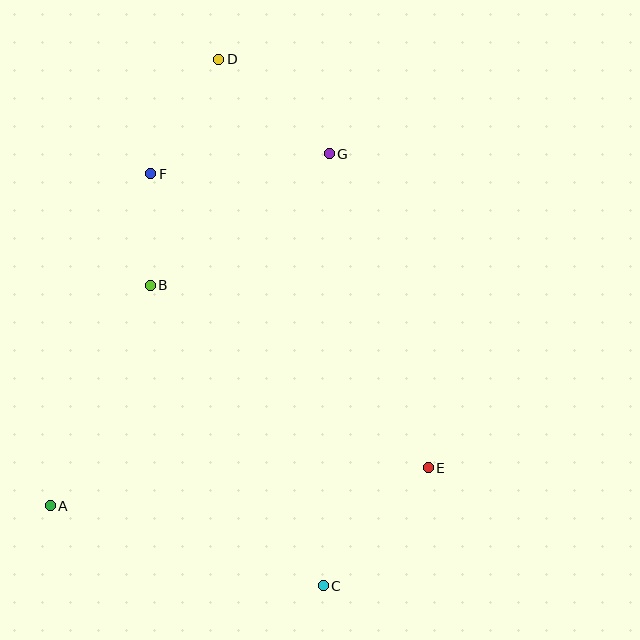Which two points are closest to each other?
Points B and F are closest to each other.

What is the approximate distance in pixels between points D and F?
The distance between D and F is approximately 133 pixels.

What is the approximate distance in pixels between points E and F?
The distance between E and F is approximately 404 pixels.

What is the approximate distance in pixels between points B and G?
The distance between B and G is approximately 222 pixels.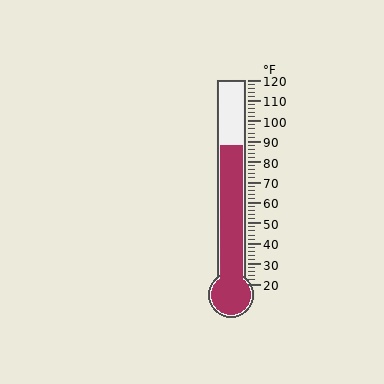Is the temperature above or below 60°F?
The temperature is above 60°F.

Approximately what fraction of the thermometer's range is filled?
The thermometer is filled to approximately 70% of its range.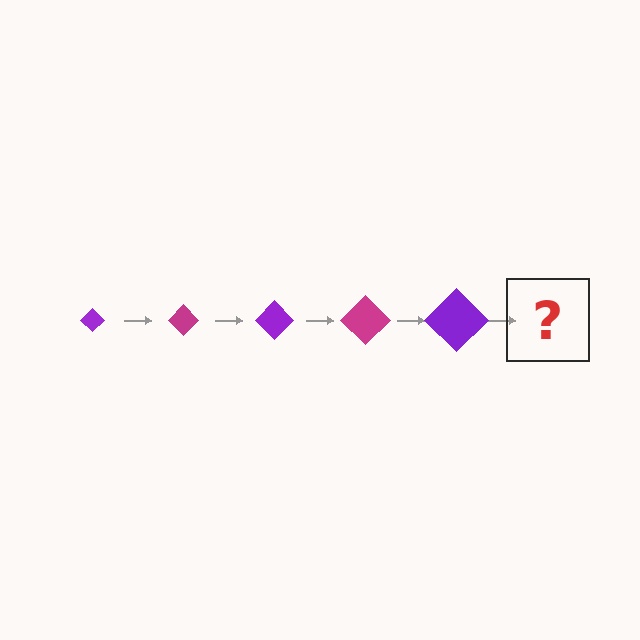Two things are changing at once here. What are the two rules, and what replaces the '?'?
The two rules are that the diamond grows larger each step and the color cycles through purple and magenta. The '?' should be a magenta diamond, larger than the previous one.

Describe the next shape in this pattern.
It should be a magenta diamond, larger than the previous one.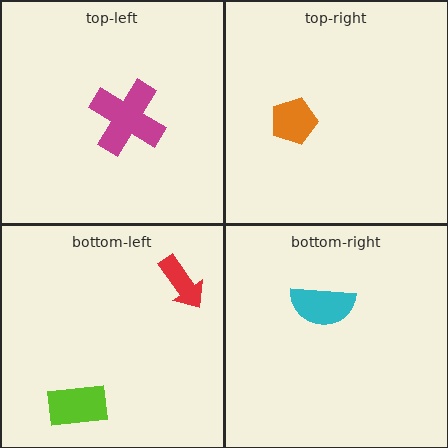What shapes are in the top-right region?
The orange pentagon.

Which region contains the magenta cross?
The top-left region.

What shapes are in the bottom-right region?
The cyan semicircle.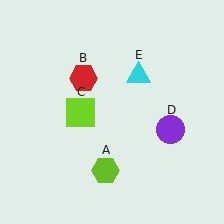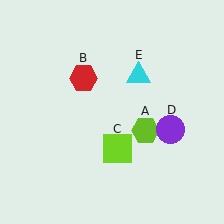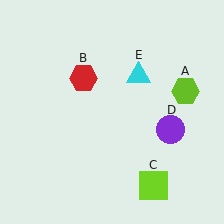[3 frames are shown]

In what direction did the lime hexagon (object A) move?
The lime hexagon (object A) moved up and to the right.